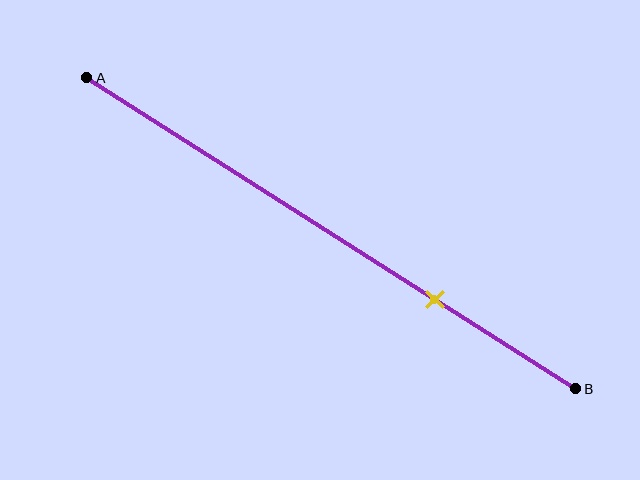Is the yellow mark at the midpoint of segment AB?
No, the mark is at about 70% from A, not at the 50% midpoint.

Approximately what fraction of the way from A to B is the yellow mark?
The yellow mark is approximately 70% of the way from A to B.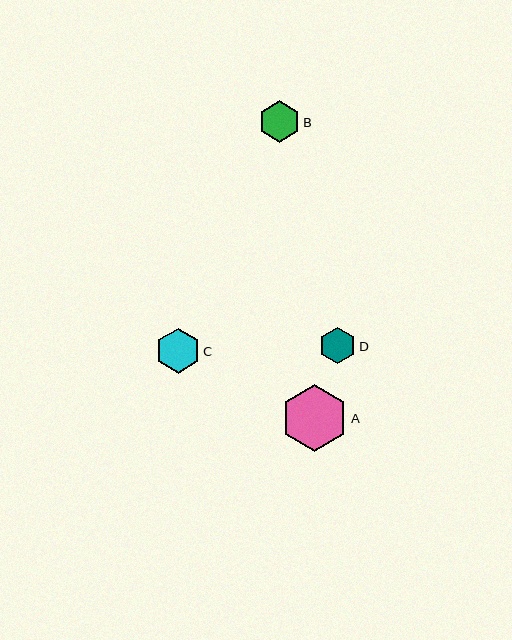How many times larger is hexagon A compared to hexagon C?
Hexagon A is approximately 1.5 times the size of hexagon C.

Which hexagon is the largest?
Hexagon A is the largest with a size of approximately 68 pixels.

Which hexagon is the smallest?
Hexagon D is the smallest with a size of approximately 36 pixels.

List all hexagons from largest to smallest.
From largest to smallest: A, C, B, D.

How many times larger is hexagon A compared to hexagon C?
Hexagon A is approximately 1.5 times the size of hexagon C.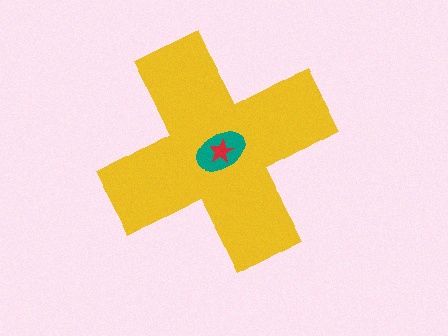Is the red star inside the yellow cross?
Yes.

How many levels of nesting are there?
3.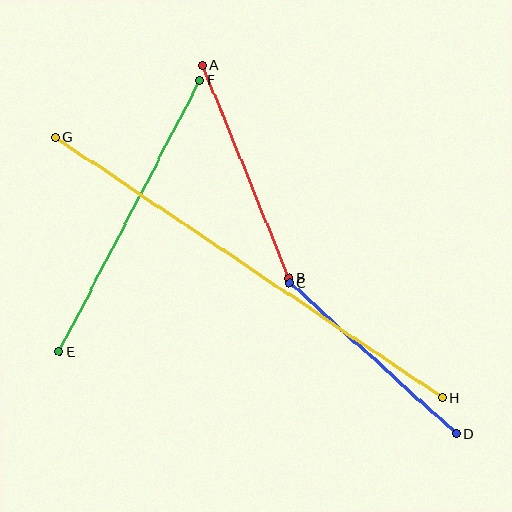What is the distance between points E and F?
The distance is approximately 306 pixels.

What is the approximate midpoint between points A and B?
The midpoint is at approximately (246, 172) pixels.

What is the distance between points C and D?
The distance is approximately 224 pixels.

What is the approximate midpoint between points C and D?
The midpoint is at approximately (373, 358) pixels.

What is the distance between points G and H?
The distance is approximately 467 pixels.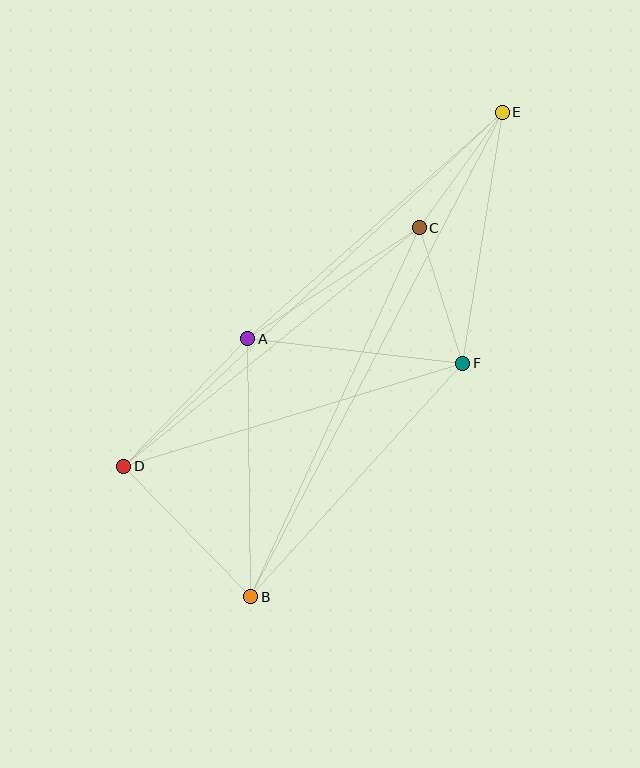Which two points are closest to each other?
Points C and E are closest to each other.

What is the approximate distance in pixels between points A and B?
The distance between A and B is approximately 258 pixels.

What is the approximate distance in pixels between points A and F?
The distance between A and F is approximately 217 pixels.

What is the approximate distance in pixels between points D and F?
The distance between D and F is approximately 354 pixels.